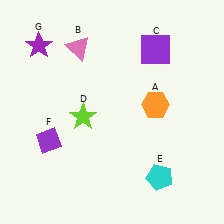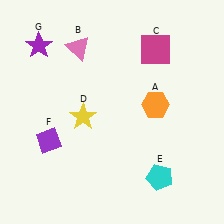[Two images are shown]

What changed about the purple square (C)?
In Image 1, C is purple. In Image 2, it changed to magenta.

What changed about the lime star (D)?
In Image 1, D is lime. In Image 2, it changed to yellow.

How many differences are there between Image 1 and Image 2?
There are 2 differences between the two images.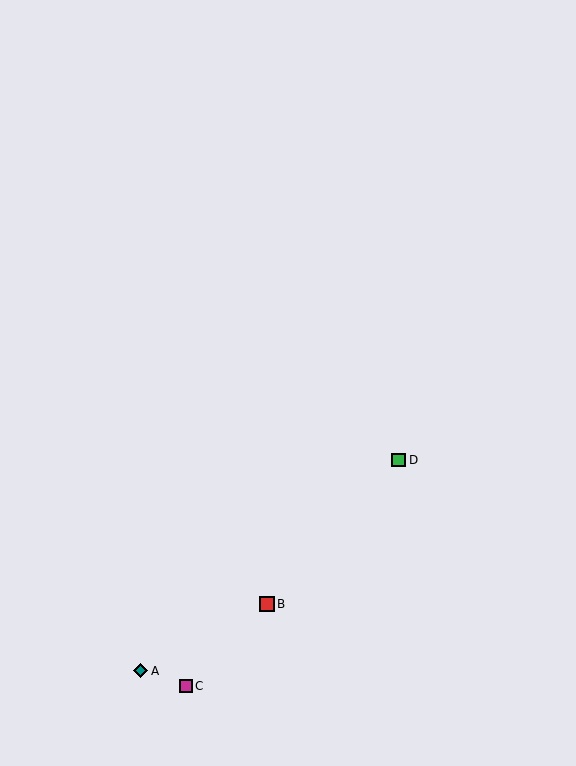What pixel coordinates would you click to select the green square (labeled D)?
Click at (399, 460) to select the green square D.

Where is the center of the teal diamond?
The center of the teal diamond is at (141, 671).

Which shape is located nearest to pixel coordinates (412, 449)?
The green square (labeled D) at (399, 460) is nearest to that location.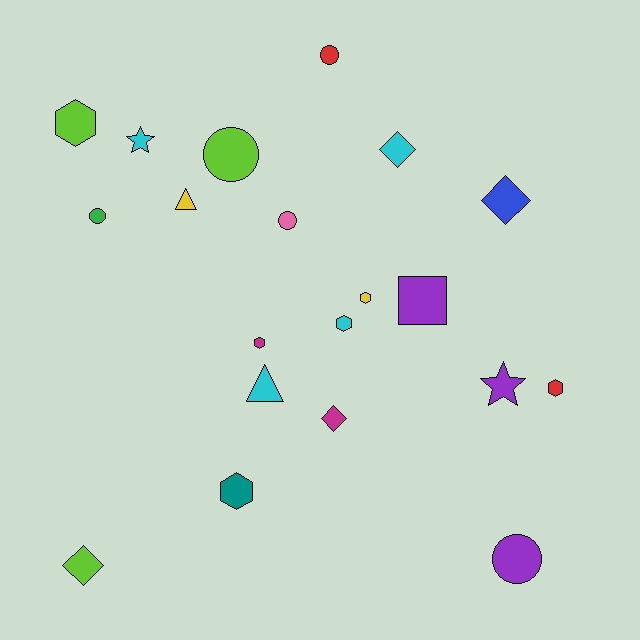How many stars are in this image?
There are 2 stars.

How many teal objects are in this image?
There is 1 teal object.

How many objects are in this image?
There are 20 objects.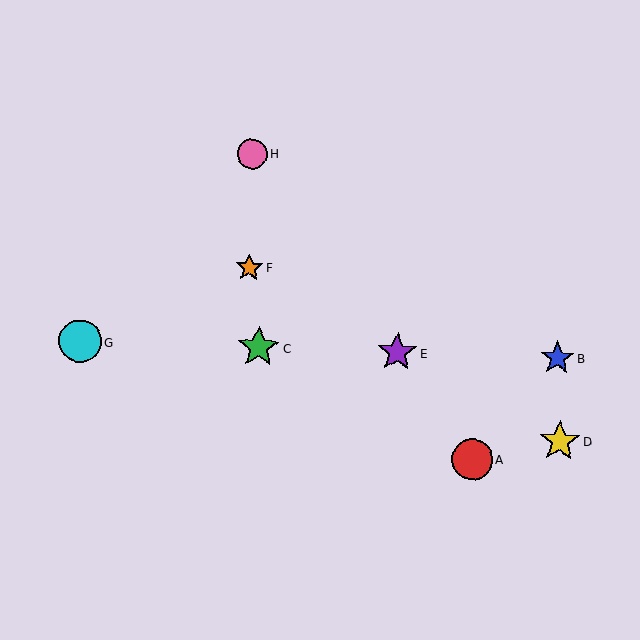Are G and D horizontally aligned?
No, G is at y≈341 and D is at y≈442.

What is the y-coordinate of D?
Object D is at y≈442.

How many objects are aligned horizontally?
4 objects (B, C, E, G) are aligned horizontally.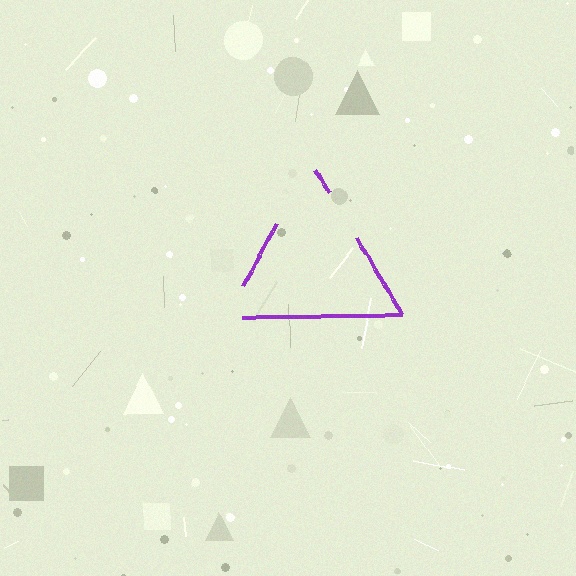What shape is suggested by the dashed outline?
The dashed outline suggests a triangle.